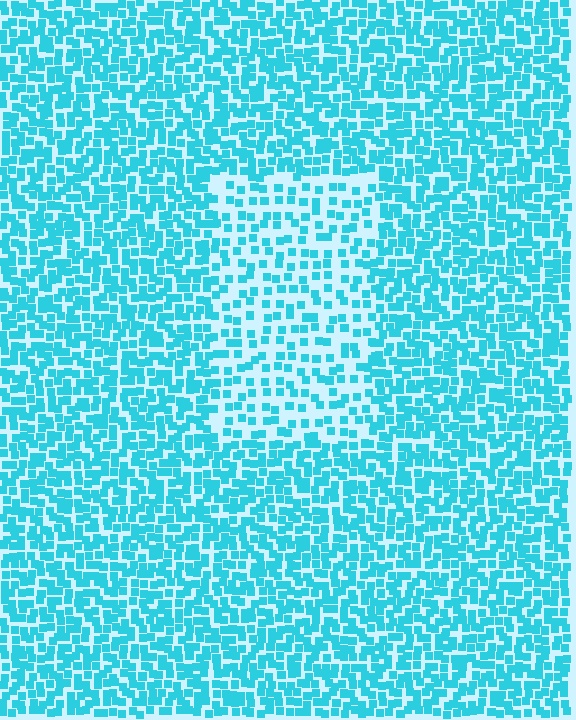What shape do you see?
I see a rectangle.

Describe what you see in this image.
The image contains small cyan elements arranged at two different densities. A rectangle-shaped region is visible where the elements are less densely packed than the surrounding area.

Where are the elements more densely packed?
The elements are more densely packed outside the rectangle boundary.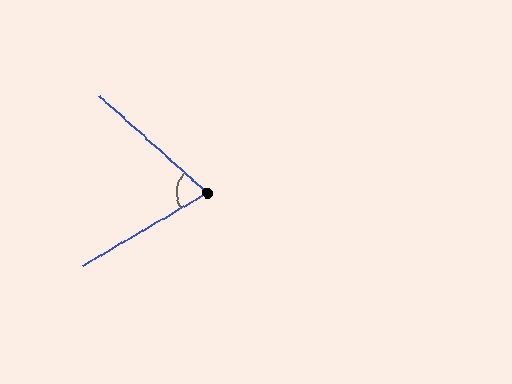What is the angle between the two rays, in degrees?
Approximately 72 degrees.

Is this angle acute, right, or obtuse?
It is acute.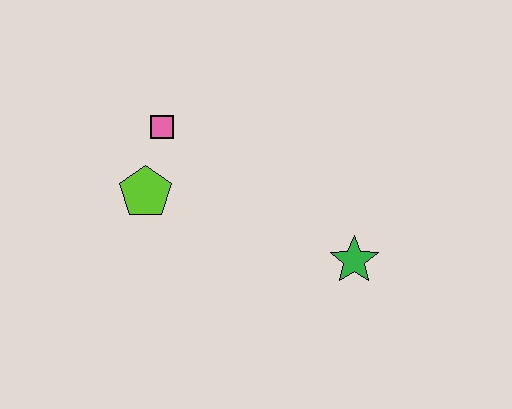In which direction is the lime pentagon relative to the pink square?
The lime pentagon is below the pink square.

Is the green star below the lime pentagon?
Yes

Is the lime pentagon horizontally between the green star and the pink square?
No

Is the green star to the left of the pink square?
No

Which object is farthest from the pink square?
The green star is farthest from the pink square.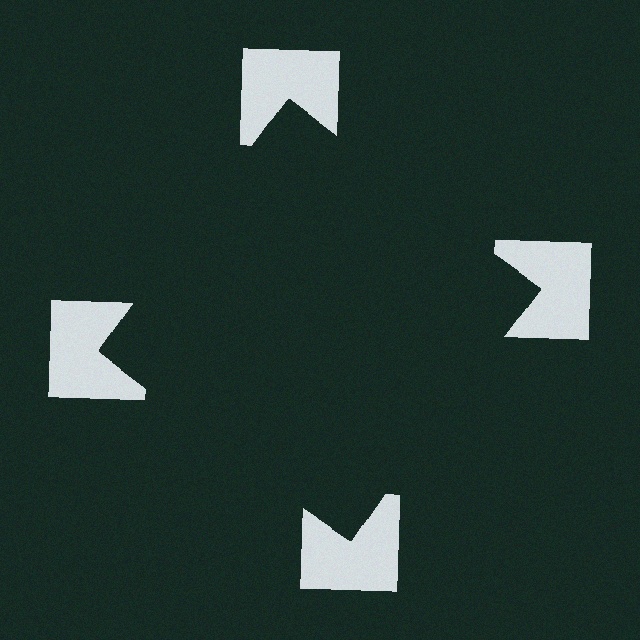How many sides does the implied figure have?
4 sides.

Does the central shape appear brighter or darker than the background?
It typically appears slightly darker than the background, even though no actual brightness change is drawn.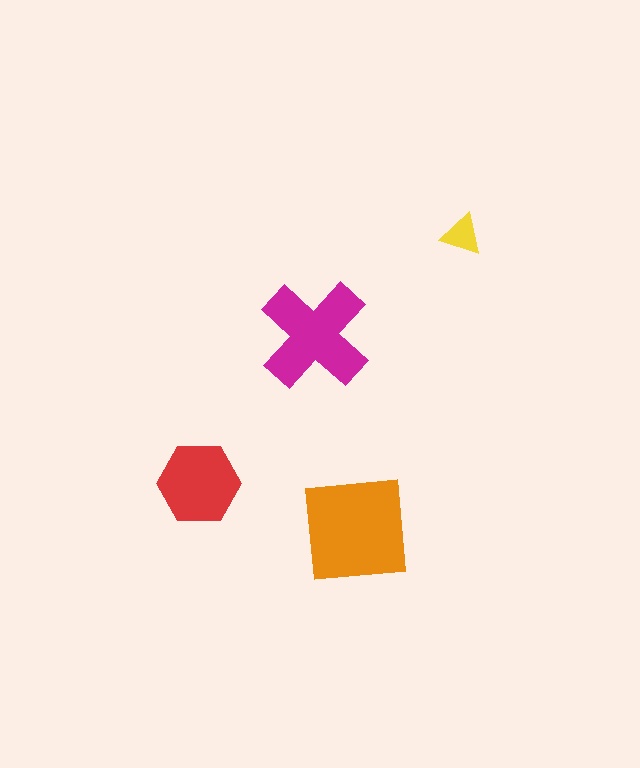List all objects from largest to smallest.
The orange square, the magenta cross, the red hexagon, the yellow triangle.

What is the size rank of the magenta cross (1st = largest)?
2nd.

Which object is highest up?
The yellow triangle is topmost.